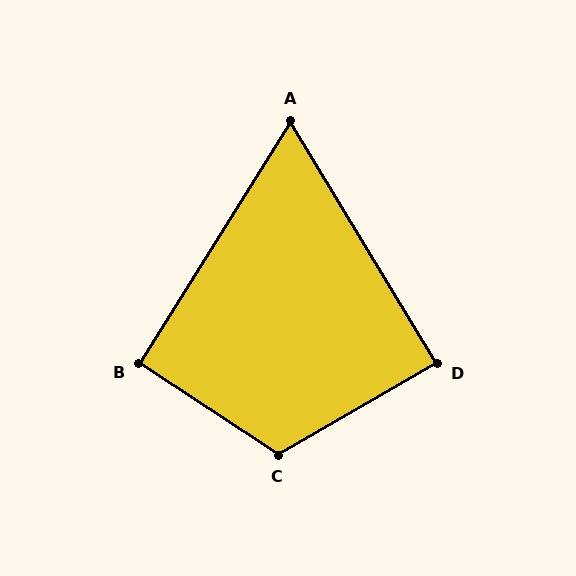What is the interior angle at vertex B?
Approximately 91 degrees (approximately right).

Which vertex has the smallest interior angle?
A, at approximately 63 degrees.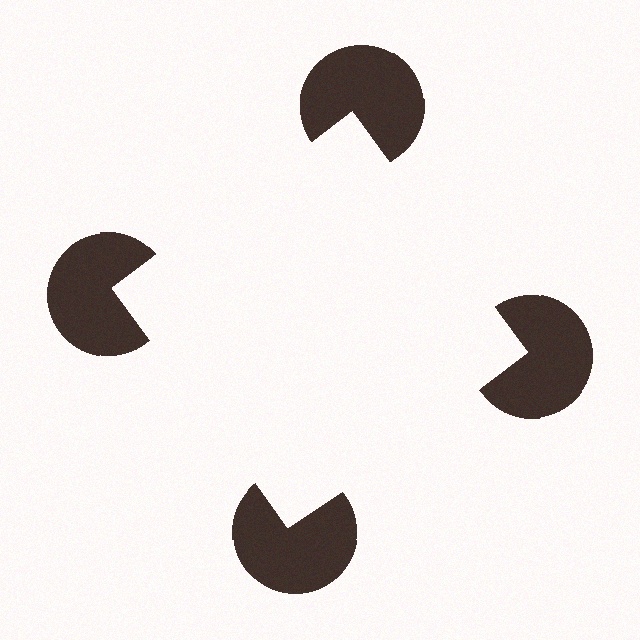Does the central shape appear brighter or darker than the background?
It typically appears slightly brighter than the background, even though no actual brightness change is drawn.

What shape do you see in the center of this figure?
An illusory square — its edges are inferred from the aligned wedge cuts in the pac-man discs, not physically drawn.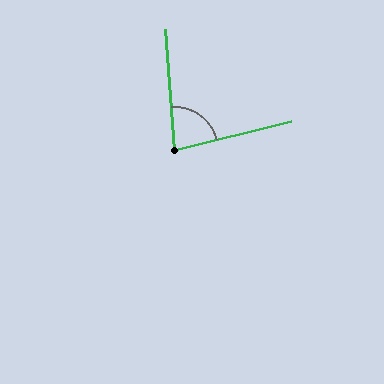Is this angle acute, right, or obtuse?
It is acute.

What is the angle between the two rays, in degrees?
Approximately 80 degrees.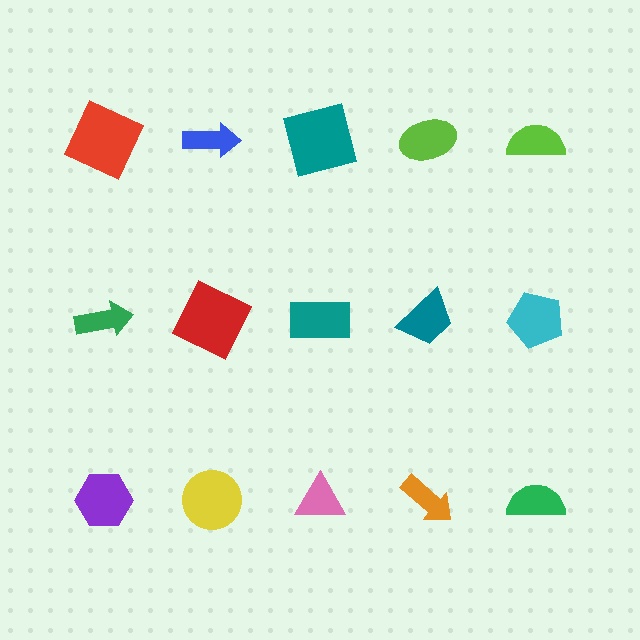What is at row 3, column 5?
A green semicircle.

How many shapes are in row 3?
5 shapes.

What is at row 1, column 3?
A teal square.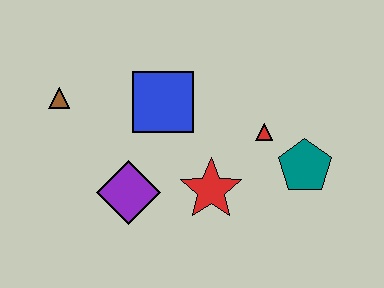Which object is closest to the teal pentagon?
The red triangle is closest to the teal pentagon.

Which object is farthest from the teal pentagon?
The brown triangle is farthest from the teal pentagon.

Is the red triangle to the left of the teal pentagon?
Yes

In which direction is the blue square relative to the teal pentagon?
The blue square is to the left of the teal pentagon.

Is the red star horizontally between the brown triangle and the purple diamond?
No